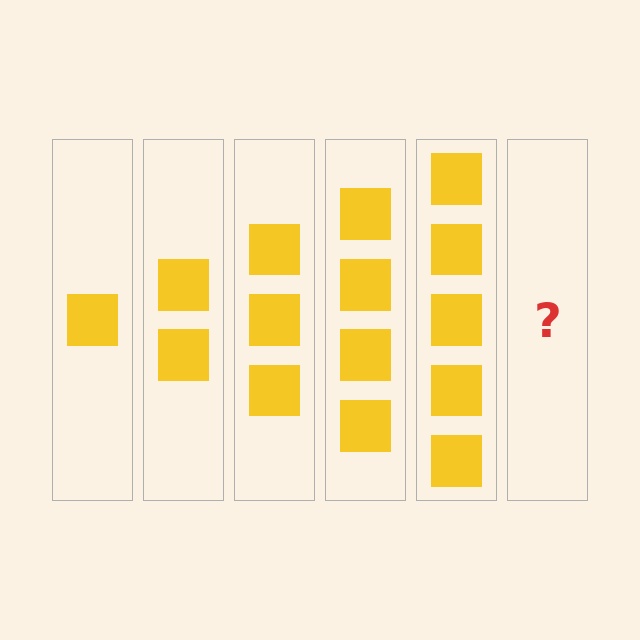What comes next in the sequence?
The next element should be 6 squares.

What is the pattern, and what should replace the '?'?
The pattern is that each step adds one more square. The '?' should be 6 squares.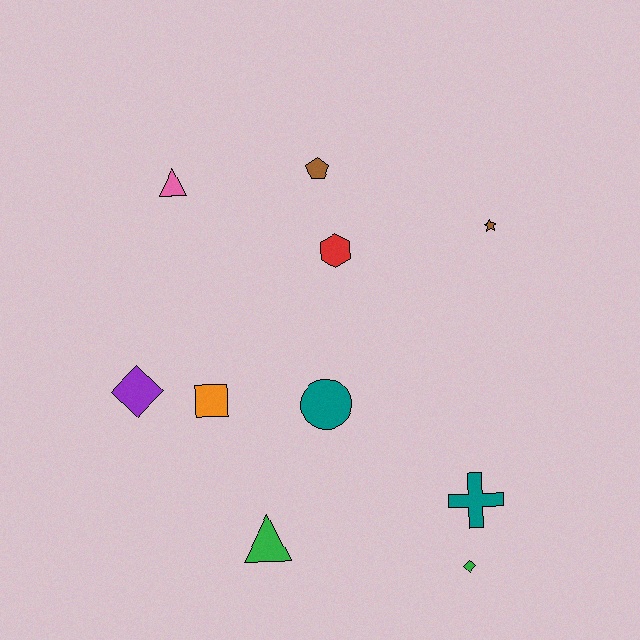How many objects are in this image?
There are 10 objects.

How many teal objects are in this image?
There are 2 teal objects.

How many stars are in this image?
There is 1 star.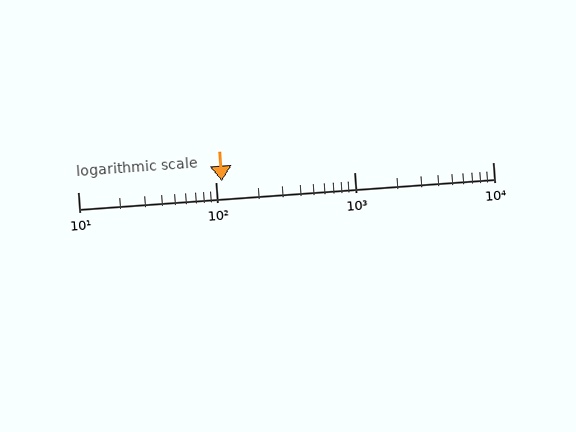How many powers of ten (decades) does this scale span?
The scale spans 3 decades, from 10 to 10000.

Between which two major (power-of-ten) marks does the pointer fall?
The pointer is between 100 and 1000.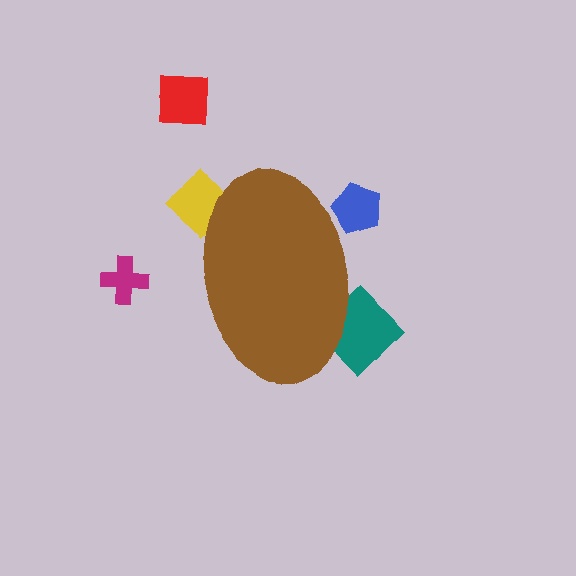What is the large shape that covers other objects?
A brown ellipse.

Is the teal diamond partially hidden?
Yes, the teal diamond is partially hidden behind the brown ellipse.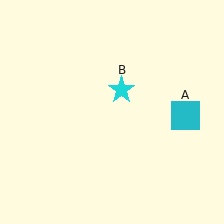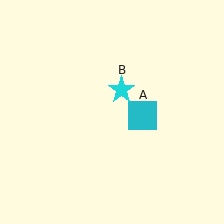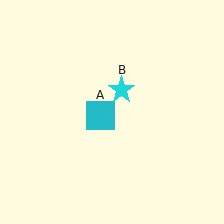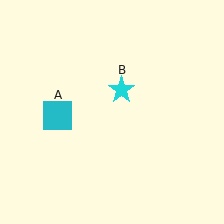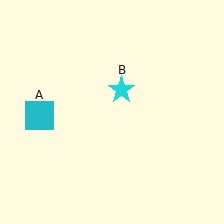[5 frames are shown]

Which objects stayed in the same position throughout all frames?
Cyan star (object B) remained stationary.